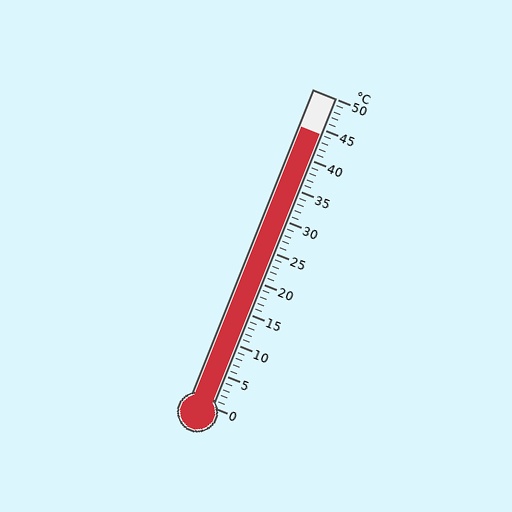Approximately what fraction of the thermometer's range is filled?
The thermometer is filled to approximately 90% of its range.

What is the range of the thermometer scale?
The thermometer scale ranges from 0°C to 50°C.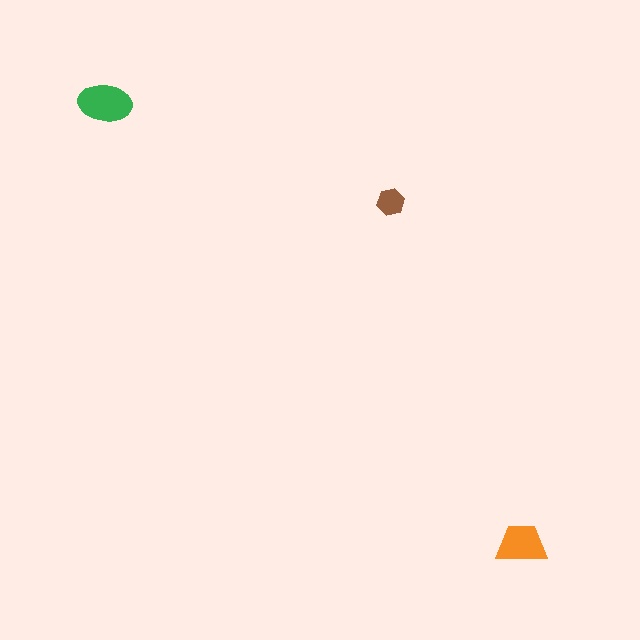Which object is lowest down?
The orange trapezoid is bottommost.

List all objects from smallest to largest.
The brown hexagon, the orange trapezoid, the green ellipse.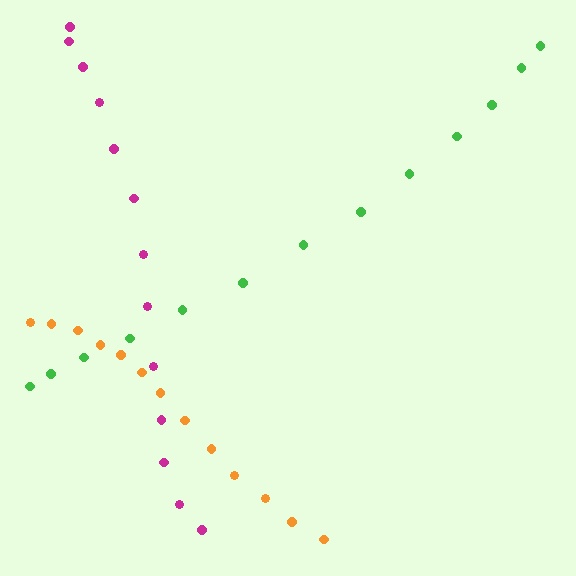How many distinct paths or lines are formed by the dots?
There are 3 distinct paths.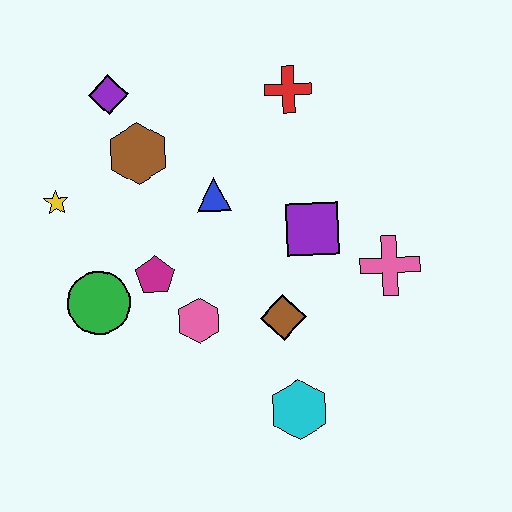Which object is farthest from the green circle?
The pink cross is farthest from the green circle.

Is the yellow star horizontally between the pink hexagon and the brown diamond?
No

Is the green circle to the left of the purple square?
Yes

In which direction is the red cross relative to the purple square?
The red cross is above the purple square.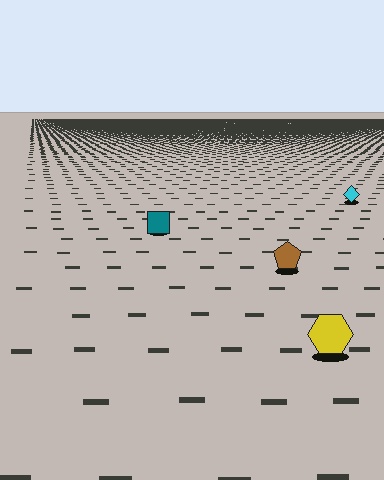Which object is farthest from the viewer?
The cyan diamond is farthest from the viewer. It appears smaller and the ground texture around it is denser.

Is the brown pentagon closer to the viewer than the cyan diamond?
Yes. The brown pentagon is closer — you can tell from the texture gradient: the ground texture is coarser near it.